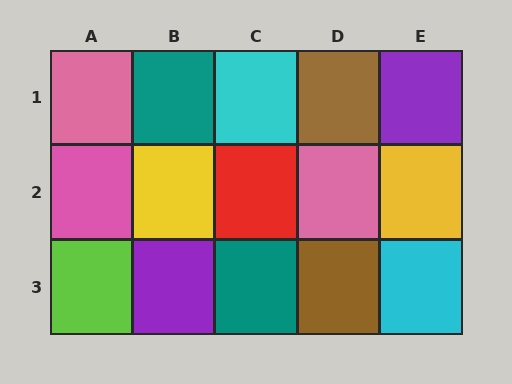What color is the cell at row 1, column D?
Brown.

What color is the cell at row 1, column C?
Cyan.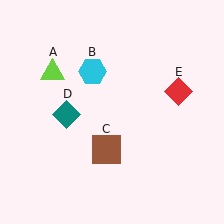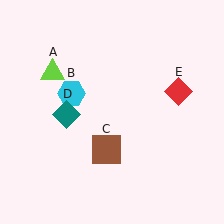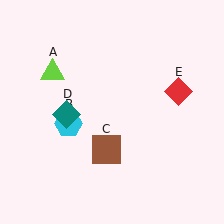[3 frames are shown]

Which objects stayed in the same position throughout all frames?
Lime triangle (object A) and brown square (object C) and teal diamond (object D) and red diamond (object E) remained stationary.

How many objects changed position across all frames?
1 object changed position: cyan hexagon (object B).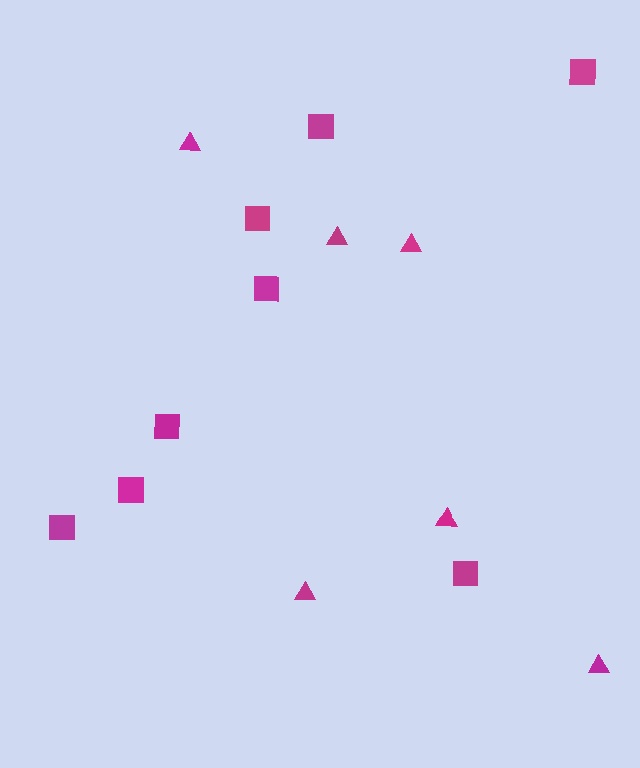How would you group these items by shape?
There are 2 groups: one group of triangles (6) and one group of squares (8).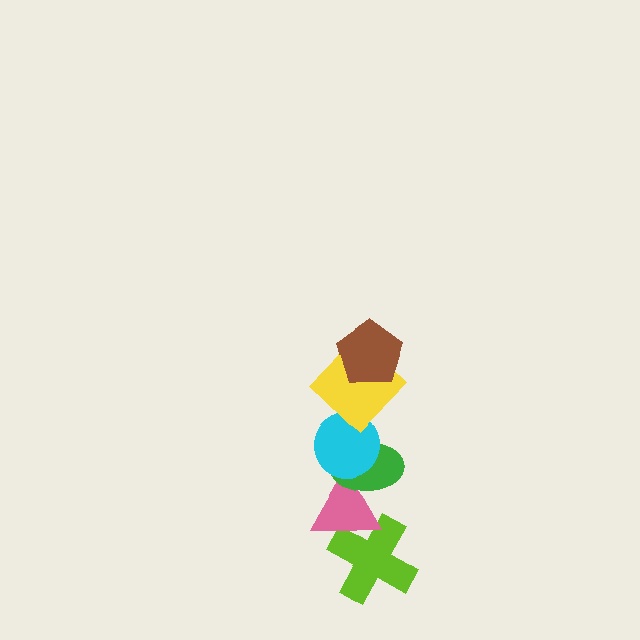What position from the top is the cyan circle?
The cyan circle is 3rd from the top.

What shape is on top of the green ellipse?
The cyan circle is on top of the green ellipse.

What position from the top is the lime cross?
The lime cross is 6th from the top.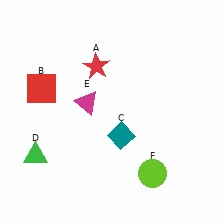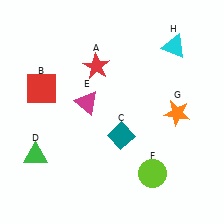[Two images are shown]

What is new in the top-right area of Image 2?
A cyan triangle (H) was added in the top-right area of Image 2.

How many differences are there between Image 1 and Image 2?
There are 2 differences between the two images.